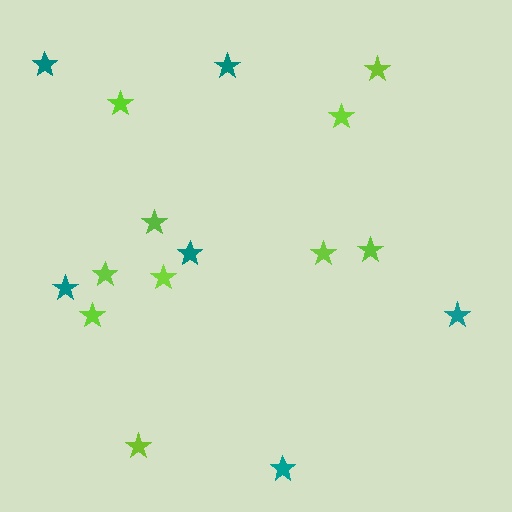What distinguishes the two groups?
There are 2 groups: one group of lime stars (10) and one group of teal stars (6).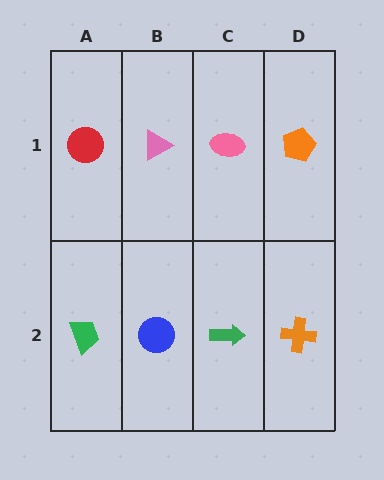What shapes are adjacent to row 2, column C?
A pink ellipse (row 1, column C), a blue circle (row 2, column B), an orange cross (row 2, column D).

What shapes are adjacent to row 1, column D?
An orange cross (row 2, column D), a pink ellipse (row 1, column C).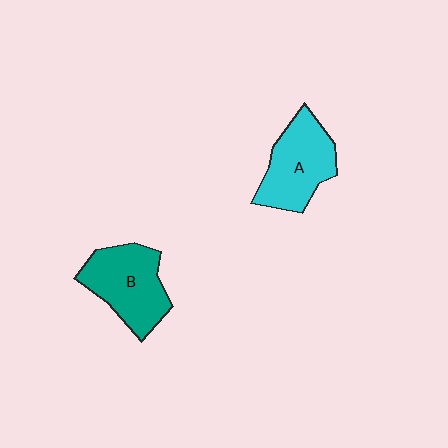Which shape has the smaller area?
Shape A (cyan).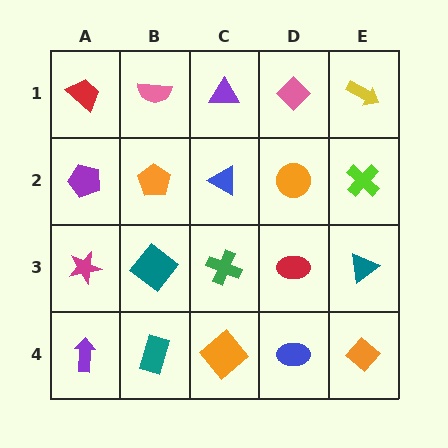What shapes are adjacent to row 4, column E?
A teal triangle (row 3, column E), a blue ellipse (row 4, column D).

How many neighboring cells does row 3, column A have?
3.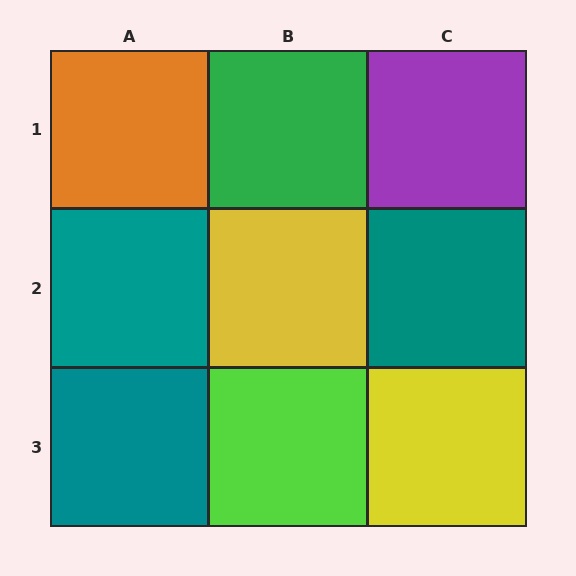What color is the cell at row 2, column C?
Teal.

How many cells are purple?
1 cell is purple.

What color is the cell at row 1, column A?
Orange.